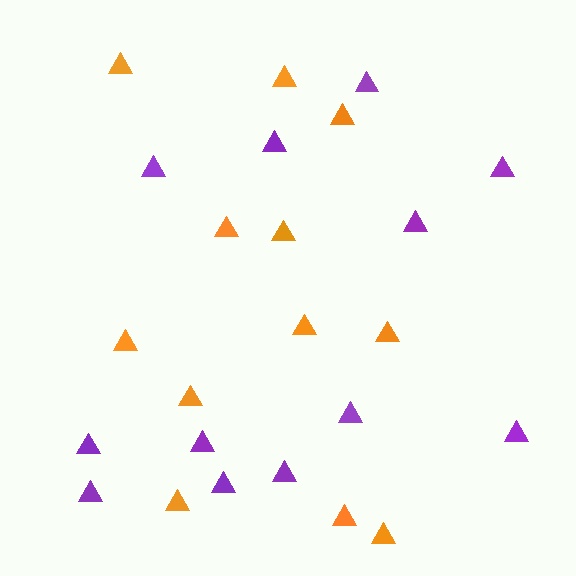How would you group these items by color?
There are 2 groups: one group of purple triangles (12) and one group of orange triangles (12).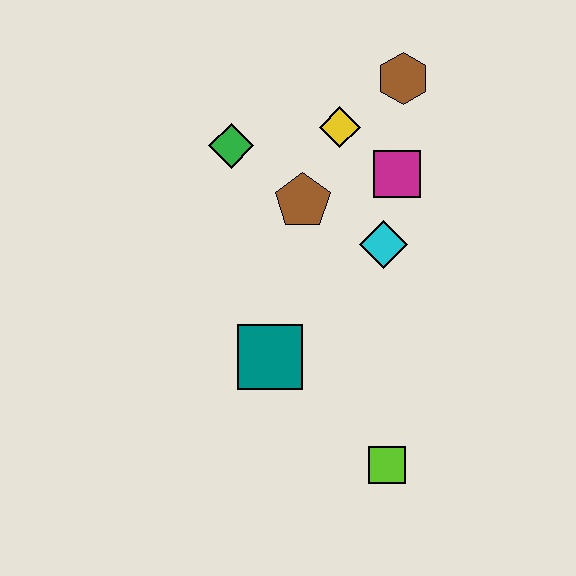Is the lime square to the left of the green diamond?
No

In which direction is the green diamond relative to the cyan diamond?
The green diamond is to the left of the cyan diamond.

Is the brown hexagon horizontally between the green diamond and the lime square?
No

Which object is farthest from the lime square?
The brown hexagon is farthest from the lime square.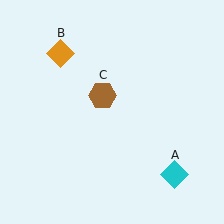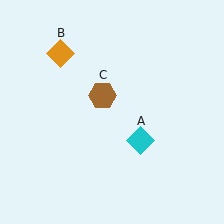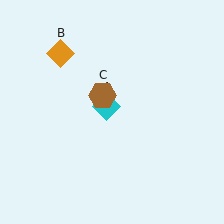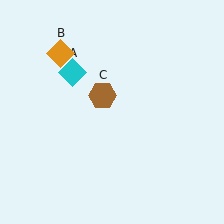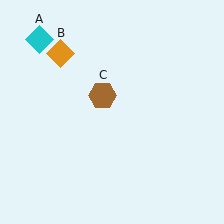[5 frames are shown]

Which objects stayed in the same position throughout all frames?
Orange diamond (object B) and brown hexagon (object C) remained stationary.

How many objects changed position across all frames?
1 object changed position: cyan diamond (object A).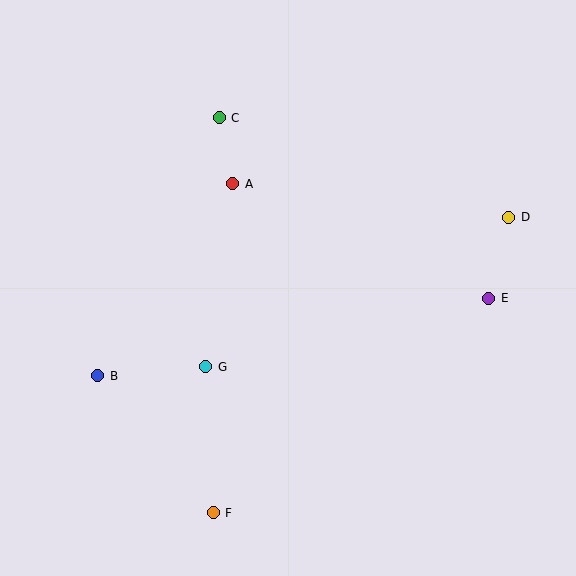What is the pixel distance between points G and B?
The distance between G and B is 108 pixels.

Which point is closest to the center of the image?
Point G at (206, 367) is closest to the center.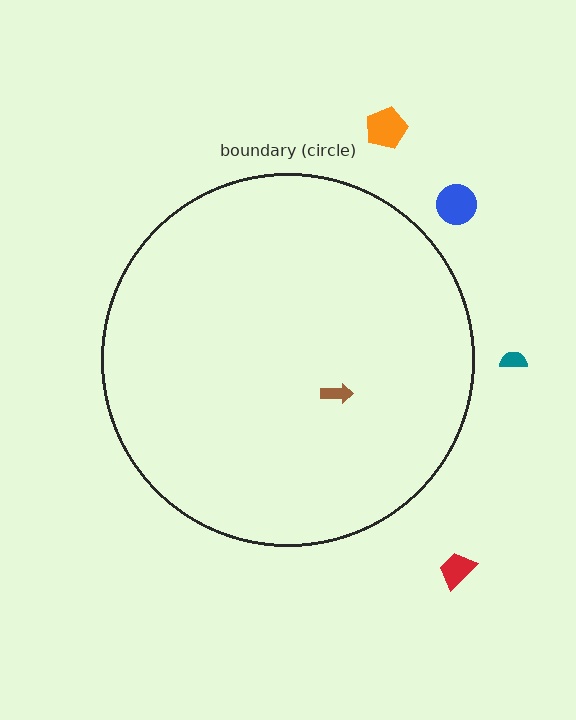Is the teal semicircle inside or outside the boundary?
Outside.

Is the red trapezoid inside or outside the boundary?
Outside.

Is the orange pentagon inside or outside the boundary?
Outside.